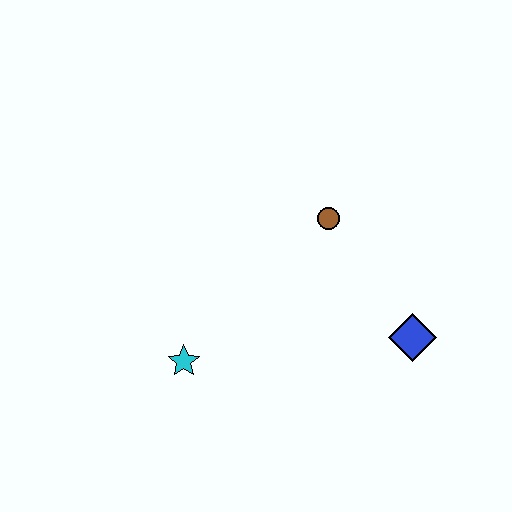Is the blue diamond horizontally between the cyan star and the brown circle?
No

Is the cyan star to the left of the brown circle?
Yes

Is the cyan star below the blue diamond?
Yes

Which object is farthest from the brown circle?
The cyan star is farthest from the brown circle.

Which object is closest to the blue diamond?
The brown circle is closest to the blue diamond.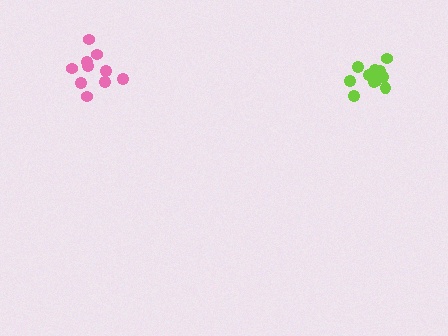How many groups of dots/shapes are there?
There are 2 groups.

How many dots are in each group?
Group 1: 11 dots, Group 2: 10 dots (21 total).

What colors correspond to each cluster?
The clusters are colored: lime, pink.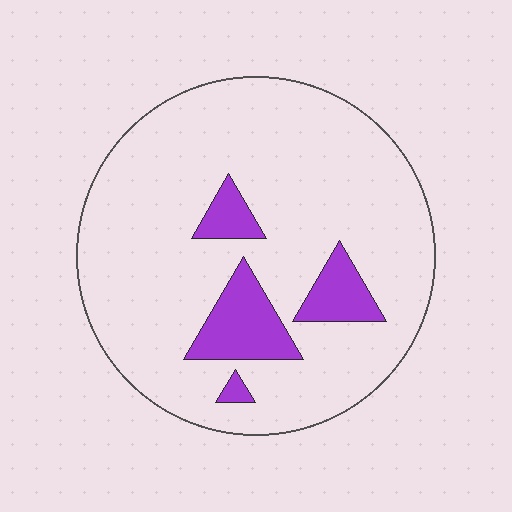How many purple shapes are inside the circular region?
4.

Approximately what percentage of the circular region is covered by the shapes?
Approximately 15%.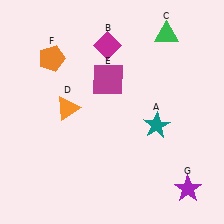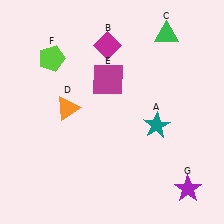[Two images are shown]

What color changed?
The pentagon (F) changed from orange in Image 1 to lime in Image 2.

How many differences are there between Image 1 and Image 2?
There is 1 difference between the two images.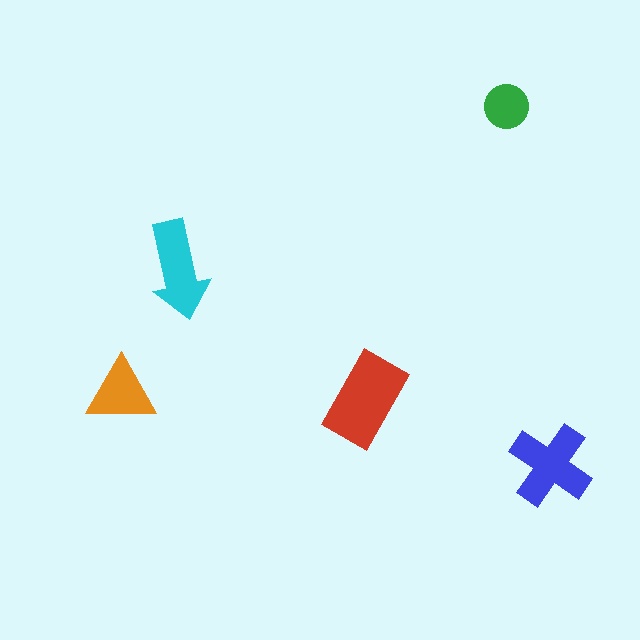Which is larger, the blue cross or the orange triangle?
The blue cross.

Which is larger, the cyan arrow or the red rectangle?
The red rectangle.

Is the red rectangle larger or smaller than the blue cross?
Larger.